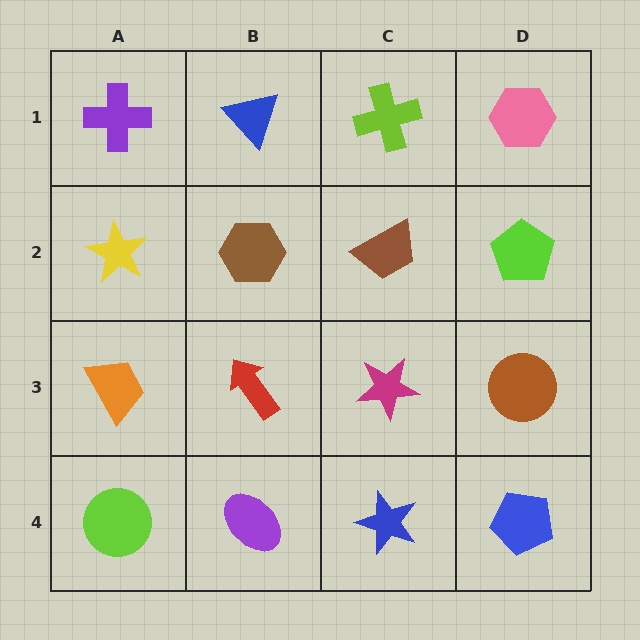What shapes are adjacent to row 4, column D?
A brown circle (row 3, column D), a blue star (row 4, column C).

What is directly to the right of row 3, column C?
A brown circle.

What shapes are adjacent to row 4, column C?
A magenta star (row 3, column C), a purple ellipse (row 4, column B), a blue pentagon (row 4, column D).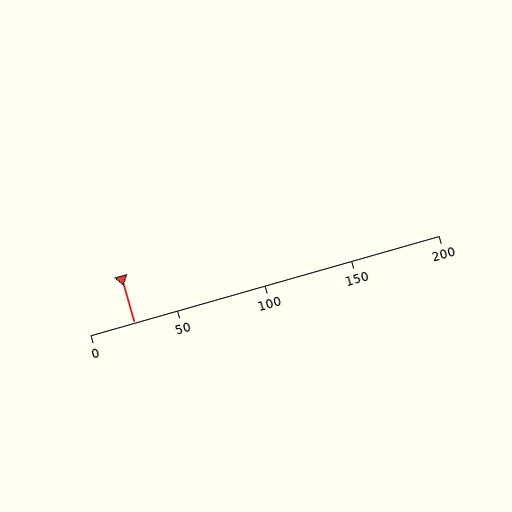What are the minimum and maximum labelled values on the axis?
The axis runs from 0 to 200.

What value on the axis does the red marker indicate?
The marker indicates approximately 25.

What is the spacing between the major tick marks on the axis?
The major ticks are spaced 50 apart.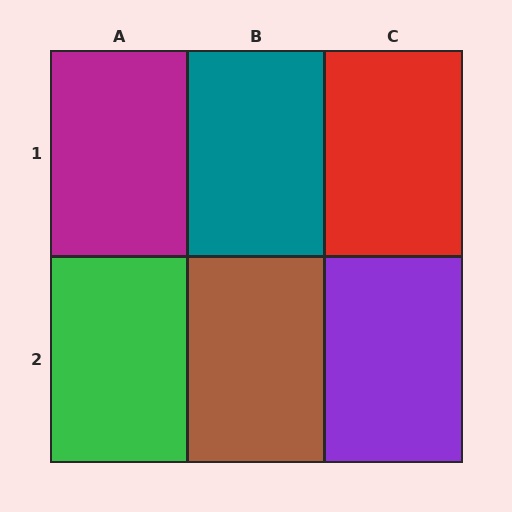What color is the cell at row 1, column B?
Teal.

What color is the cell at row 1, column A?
Magenta.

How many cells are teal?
1 cell is teal.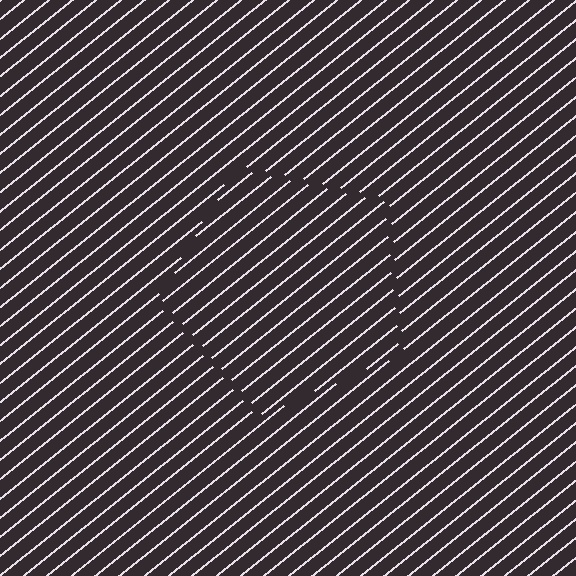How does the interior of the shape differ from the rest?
The interior of the shape contains the same grating, shifted by half a period — the contour is defined by the phase discontinuity where line-ends from the inner and outer gratings abut.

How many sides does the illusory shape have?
5 sides — the line-ends trace a pentagon.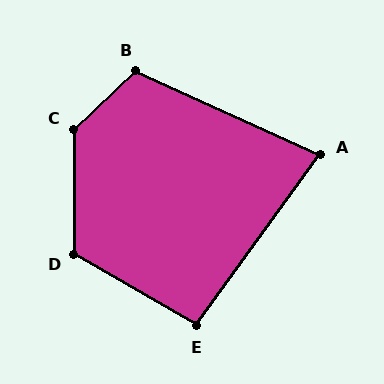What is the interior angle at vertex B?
Approximately 112 degrees (obtuse).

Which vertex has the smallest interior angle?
A, at approximately 78 degrees.